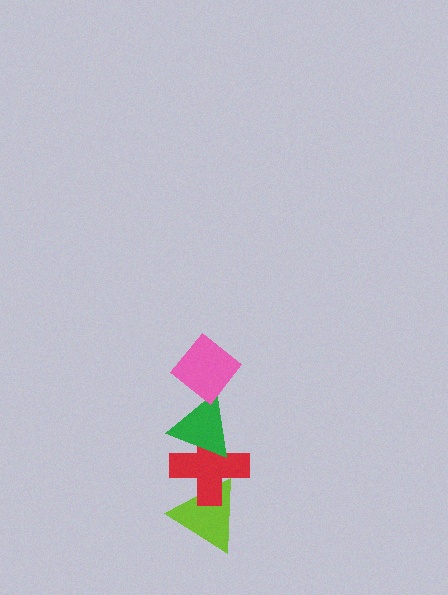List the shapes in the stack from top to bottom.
From top to bottom: the pink diamond, the green triangle, the red cross, the lime triangle.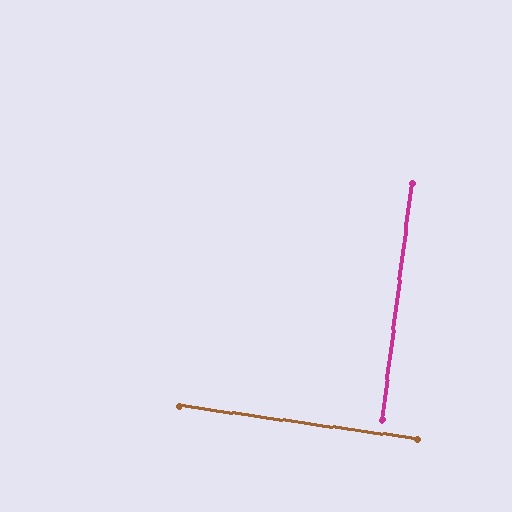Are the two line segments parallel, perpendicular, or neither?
Perpendicular — they meet at approximately 89°.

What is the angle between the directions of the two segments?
Approximately 89 degrees.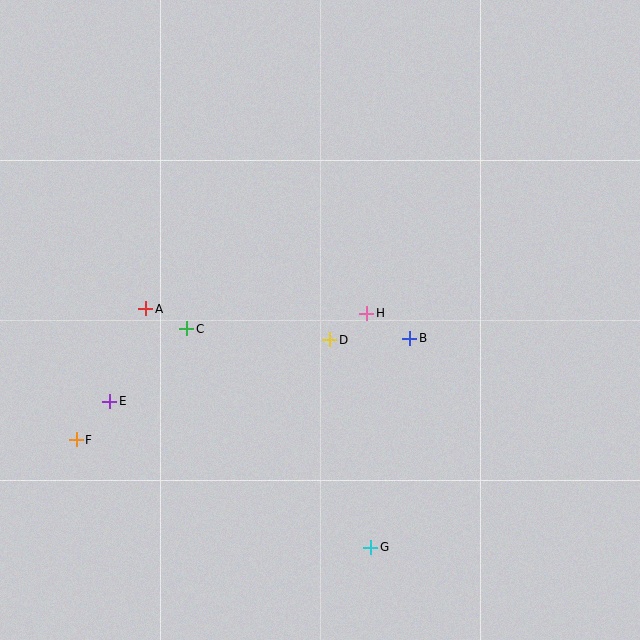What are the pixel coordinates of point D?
Point D is at (330, 340).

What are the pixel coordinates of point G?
Point G is at (371, 547).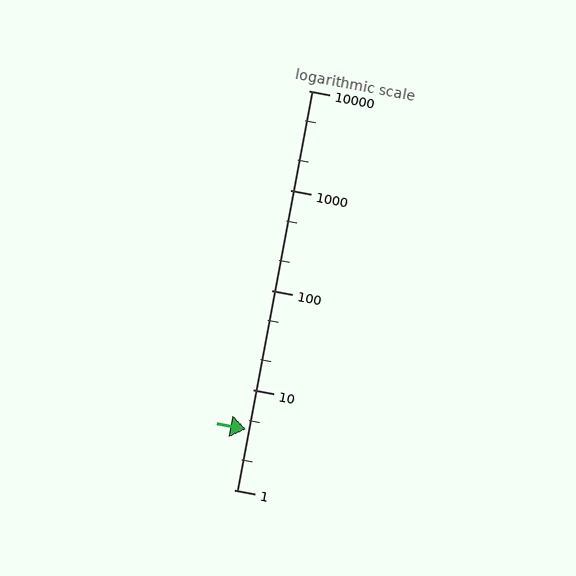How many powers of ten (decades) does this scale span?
The scale spans 4 decades, from 1 to 10000.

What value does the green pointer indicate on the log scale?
The pointer indicates approximately 4.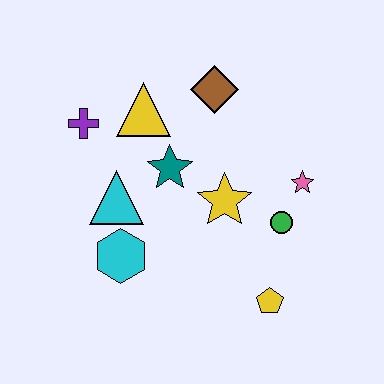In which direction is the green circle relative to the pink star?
The green circle is below the pink star.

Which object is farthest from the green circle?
The purple cross is farthest from the green circle.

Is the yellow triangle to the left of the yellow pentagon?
Yes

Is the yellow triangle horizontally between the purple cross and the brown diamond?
Yes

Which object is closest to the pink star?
The green circle is closest to the pink star.